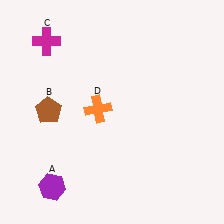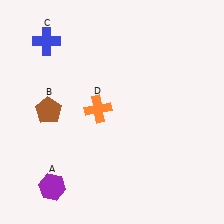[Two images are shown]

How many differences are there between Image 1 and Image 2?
There is 1 difference between the two images.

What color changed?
The cross (C) changed from magenta in Image 1 to blue in Image 2.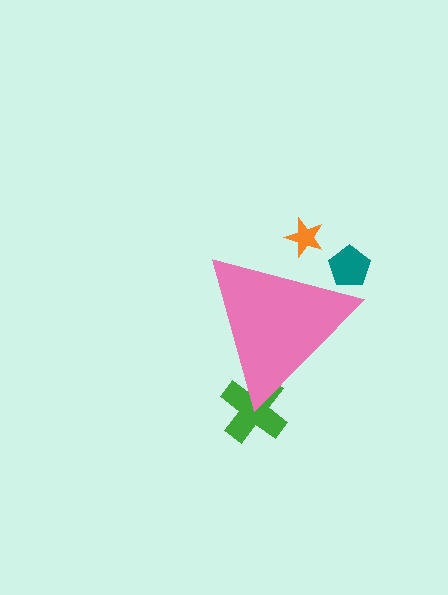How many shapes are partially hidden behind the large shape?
3 shapes are partially hidden.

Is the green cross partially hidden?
Yes, the green cross is partially hidden behind the pink triangle.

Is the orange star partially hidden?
Yes, the orange star is partially hidden behind the pink triangle.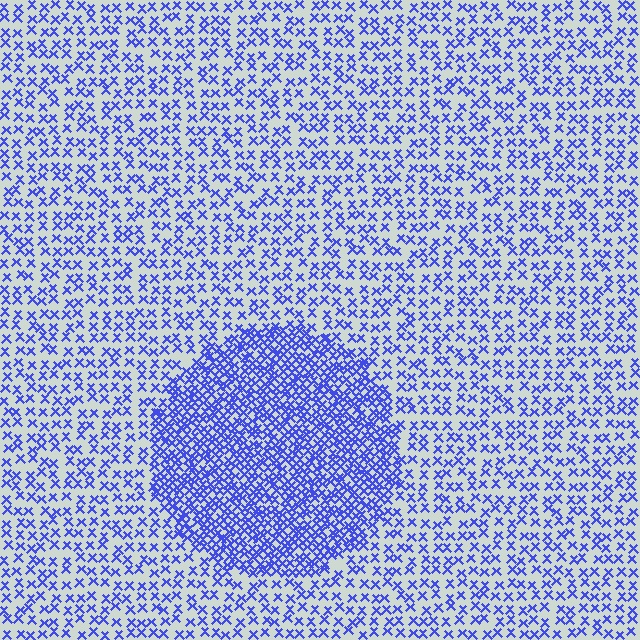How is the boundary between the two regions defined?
The boundary is defined by a change in element density (approximately 2.4x ratio). All elements are the same color, size, and shape.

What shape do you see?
I see a circle.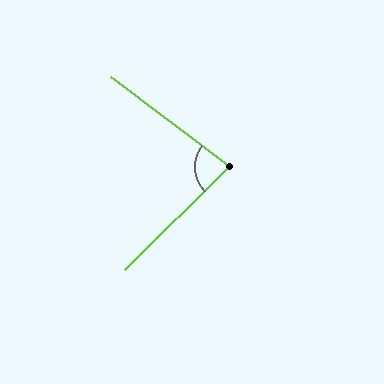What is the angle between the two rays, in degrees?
Approximately 82 degrees.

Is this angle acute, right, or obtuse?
It is acute.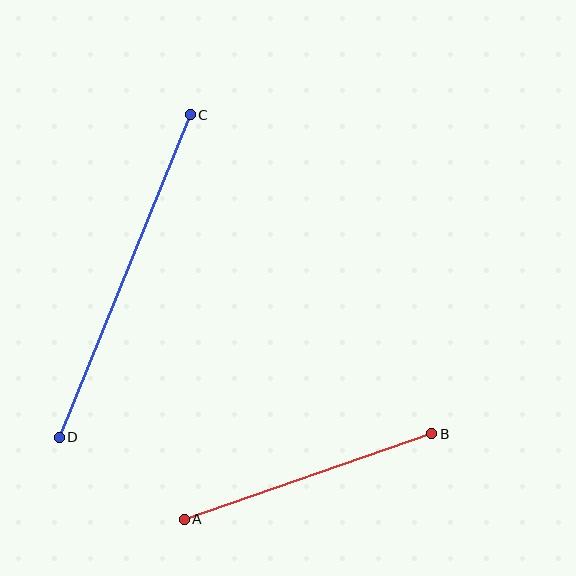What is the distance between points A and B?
The distance is approximately 262 pixels.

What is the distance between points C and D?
The distance is approximately 348 pixels.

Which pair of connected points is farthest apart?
Points C and D are farthest apart.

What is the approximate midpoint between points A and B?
The midpoint is at approximately (308, 476) pixels.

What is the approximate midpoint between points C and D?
The midpoint is at approximately (125, 276) pixels.